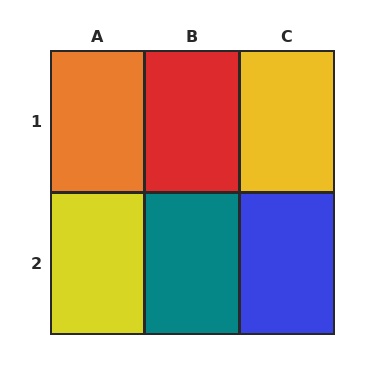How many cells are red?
1 cell is red.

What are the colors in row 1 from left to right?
Orange, red, yellow.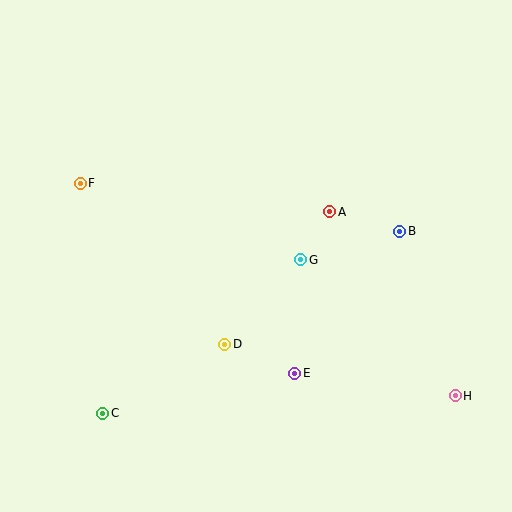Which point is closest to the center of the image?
Point G at (301, 260) is closest to the center.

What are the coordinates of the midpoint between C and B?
The midpoint between C and B is at (251, 322).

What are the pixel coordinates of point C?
Point C is at (103, 413).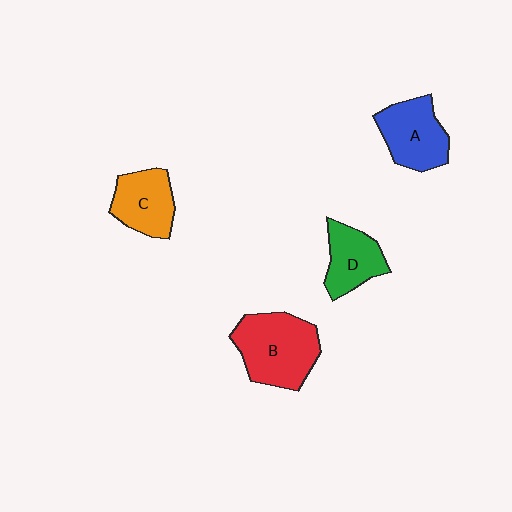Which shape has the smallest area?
Shape D (green).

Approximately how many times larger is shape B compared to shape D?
Approximately 1.6 times.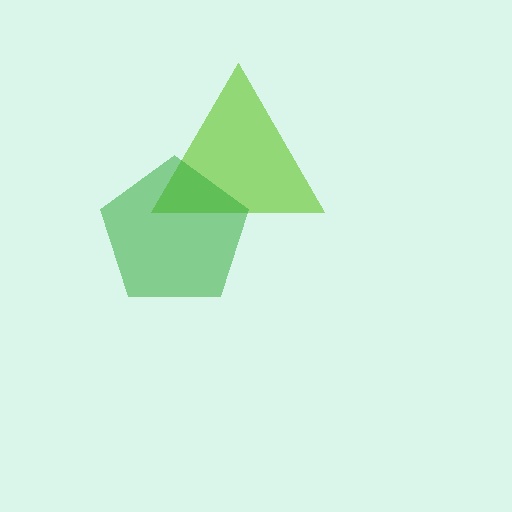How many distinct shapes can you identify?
There are 2 distinct shapes: a lime triangle, a green pentagon.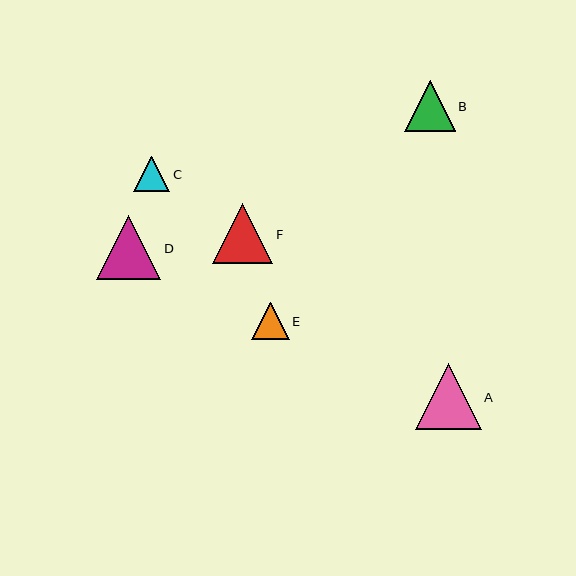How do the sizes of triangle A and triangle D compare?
Triangle A and triangle D are approximately the same size.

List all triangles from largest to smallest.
From largest to smallest: A, D, F, B, E, C.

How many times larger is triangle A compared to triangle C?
Triangle A is approximately 1.8 times the size of triangle C.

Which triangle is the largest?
Triangle A is the largest with a size of approximately 66 pixels.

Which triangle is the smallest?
Triangle C is the smallest with a size of approximately 36 pixels.